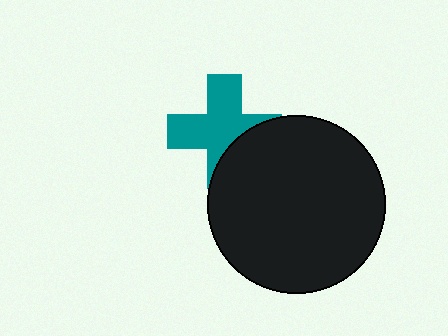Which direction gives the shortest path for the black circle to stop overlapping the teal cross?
Moving toward the lower-right gives the shortest separation.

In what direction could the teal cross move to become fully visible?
The teal cross could move toward the upper-left. That would shift it out from behind the black circle entirely.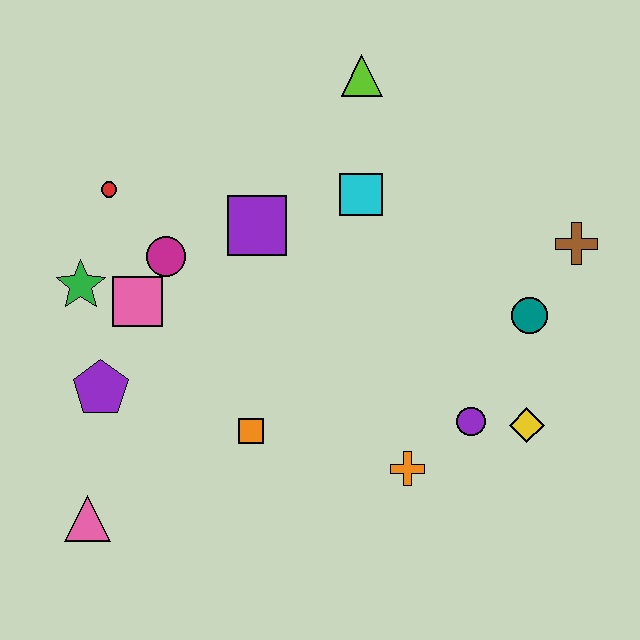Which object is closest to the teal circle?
The brown cross is closest to the teal circle.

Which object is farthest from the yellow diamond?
The red circle is farthest from the yellow diamond.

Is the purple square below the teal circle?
No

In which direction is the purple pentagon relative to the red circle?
The purple pentagon is below the red circle.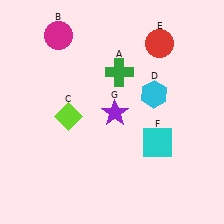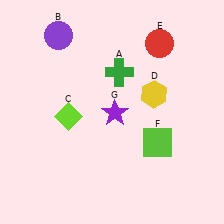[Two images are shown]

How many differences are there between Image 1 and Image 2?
There are 3 differences between the two images.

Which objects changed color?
B changed from magenta to purple. D changed from cyan to yellow. F changed from cyan to lime.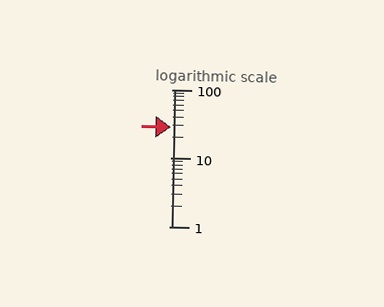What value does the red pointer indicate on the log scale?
The pointer indicates approximately 28.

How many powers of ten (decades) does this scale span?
The scale spans 2 decades, from 1 to 100.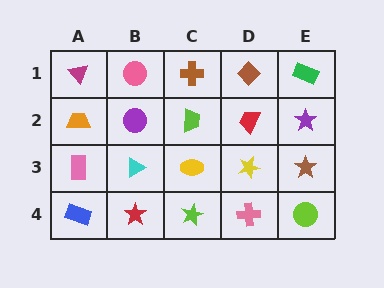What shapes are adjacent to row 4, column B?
A cyan triangle (row 3, column B), a blue rectangle (row 4, column A), a lime star (row 4, column C).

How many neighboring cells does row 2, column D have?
4.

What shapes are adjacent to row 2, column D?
A brown diamond (row 1, column D), a yellow star (row 3, column D), a lime trapezoid (row 2, column C), a purple star (row 2, column E).